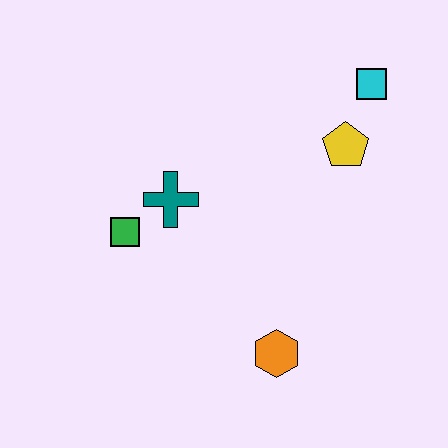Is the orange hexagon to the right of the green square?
Yes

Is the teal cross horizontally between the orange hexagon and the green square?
Yes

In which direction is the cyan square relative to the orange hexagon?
The cyan square is above the orange hexagon.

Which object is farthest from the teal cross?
The cyan square is farthest from the teal cross.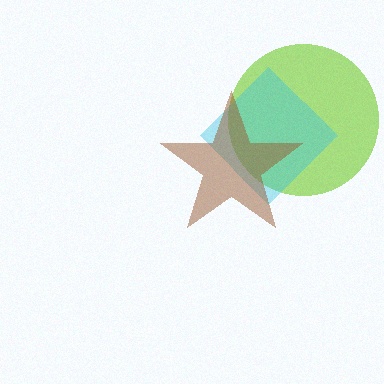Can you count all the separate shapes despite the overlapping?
Yes, there are 3 separate shapes.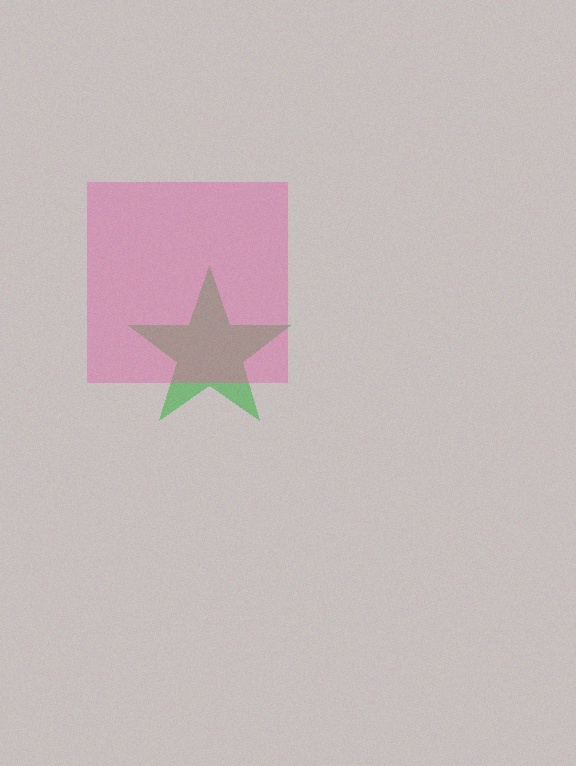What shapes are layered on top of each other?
The layered shapes are: a green star, a pink square.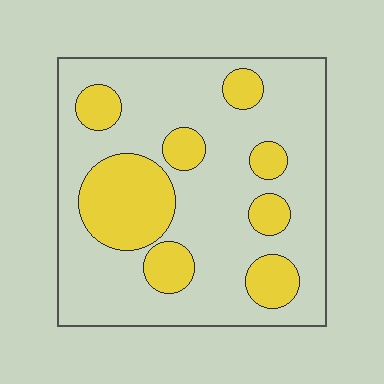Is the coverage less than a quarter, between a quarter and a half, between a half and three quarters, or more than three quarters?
Between a quarter and a half.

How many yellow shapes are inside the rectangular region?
8.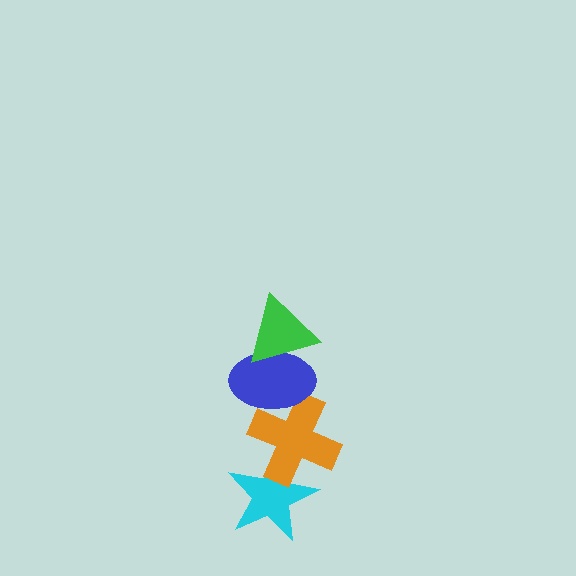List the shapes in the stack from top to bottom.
From top to bottom: the green triangle, the blue ellipse, the orange cross, the cyan star.